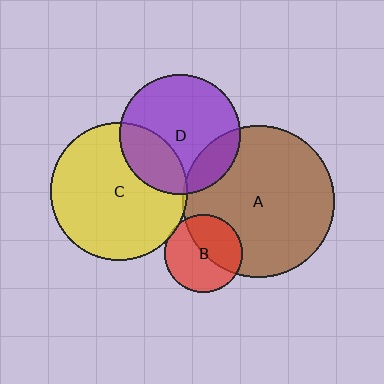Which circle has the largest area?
Circle A (brown).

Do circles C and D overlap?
Yes.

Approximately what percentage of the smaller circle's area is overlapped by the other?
Approximately 30%.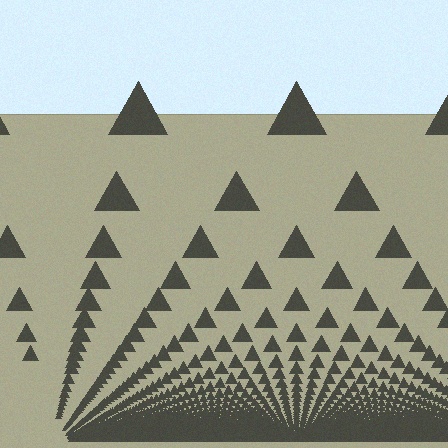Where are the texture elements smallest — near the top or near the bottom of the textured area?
Near the bottom.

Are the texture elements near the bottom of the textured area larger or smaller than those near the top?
Smaller. The gradient is inverted — elements near the bottom are smaller and denser.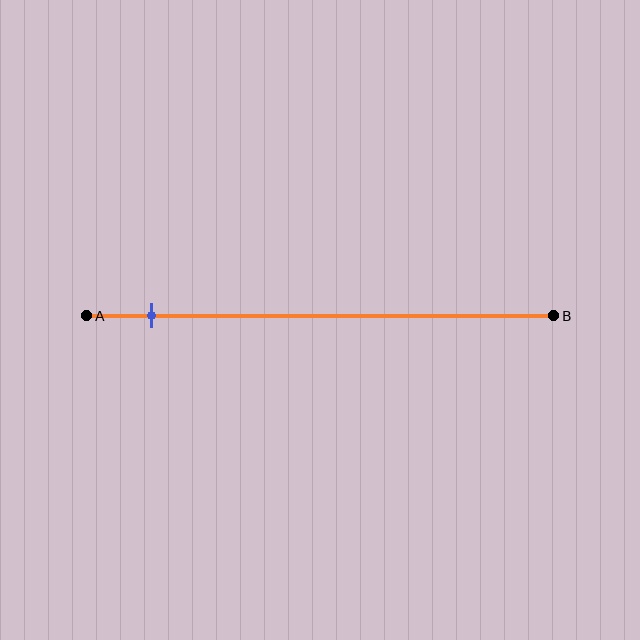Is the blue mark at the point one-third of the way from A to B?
No, the mark is at about 15% from A, not at the 33% one-third point.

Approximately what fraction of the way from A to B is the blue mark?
The blue mark is approximately 15% of the way from A to B.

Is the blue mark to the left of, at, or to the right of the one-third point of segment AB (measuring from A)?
The blue mark is to the left of the one-third point of segment AB.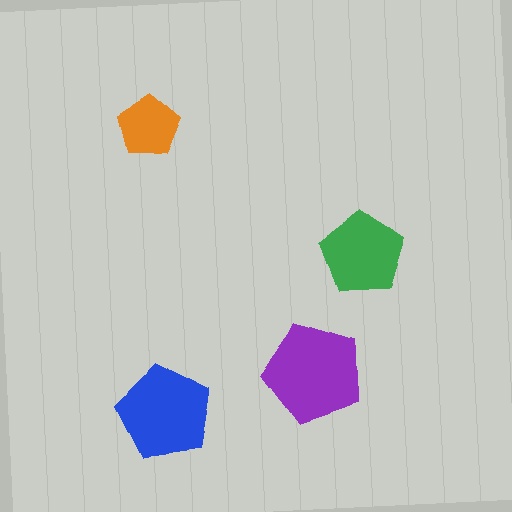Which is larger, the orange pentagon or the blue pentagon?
The blue one.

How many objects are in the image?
There are 4 objects in the image.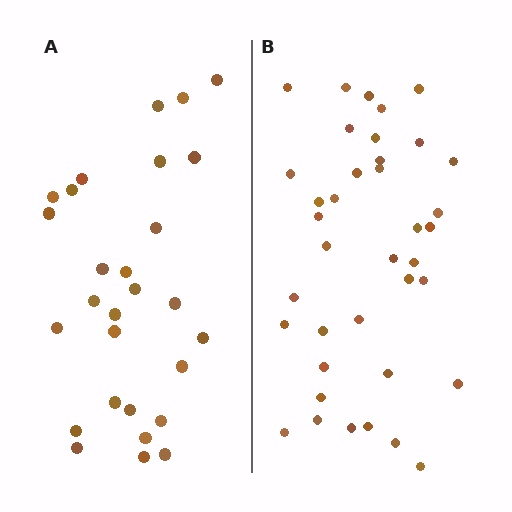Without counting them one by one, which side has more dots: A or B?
Region B (the right region) has more dots.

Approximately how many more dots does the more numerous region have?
Region B has roughly 10 or so more dots than region A.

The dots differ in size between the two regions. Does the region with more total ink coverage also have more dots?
No. Region A has more total ink coverage because its dots are larger, but region B actually contains more individual dots. Total area can be misleading — the number of items is what matters here.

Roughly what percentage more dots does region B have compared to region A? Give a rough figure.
About 35% more.